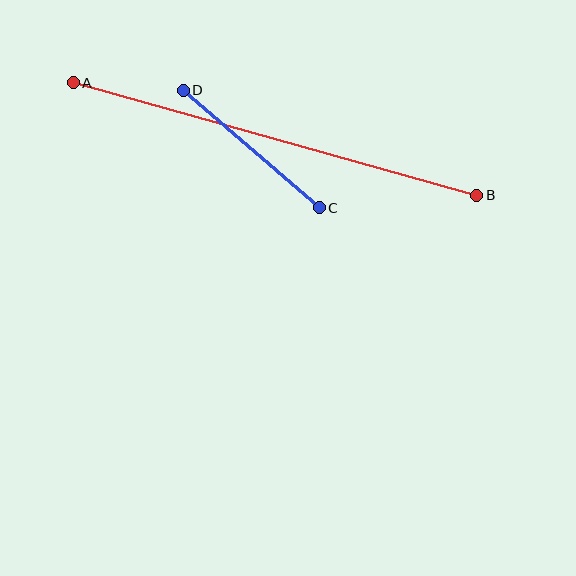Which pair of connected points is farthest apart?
Points A and B are farthest apart.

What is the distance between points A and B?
The distance is approximately 419 pixels.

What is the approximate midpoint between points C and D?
The midpoint is at approximately (251, 149) pixels.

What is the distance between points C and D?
The distance is approximately 179 pixels.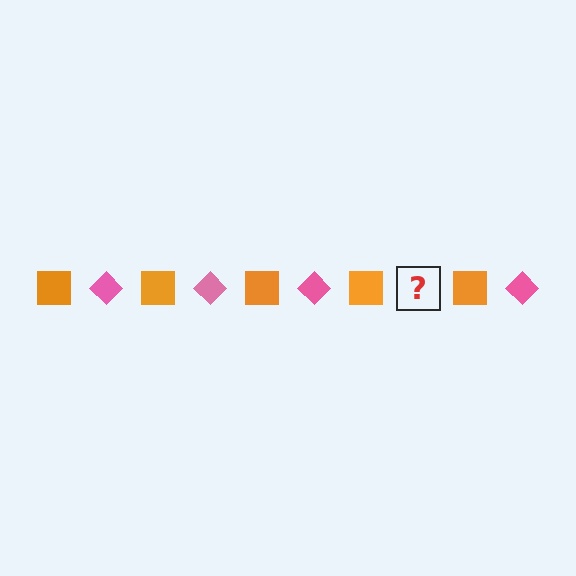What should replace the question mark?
The question mark should be replaced with a pink diamond.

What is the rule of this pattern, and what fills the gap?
The rule is that the pattern alternates between orange square and pink diamond. The gap should be filled with a pink diamond.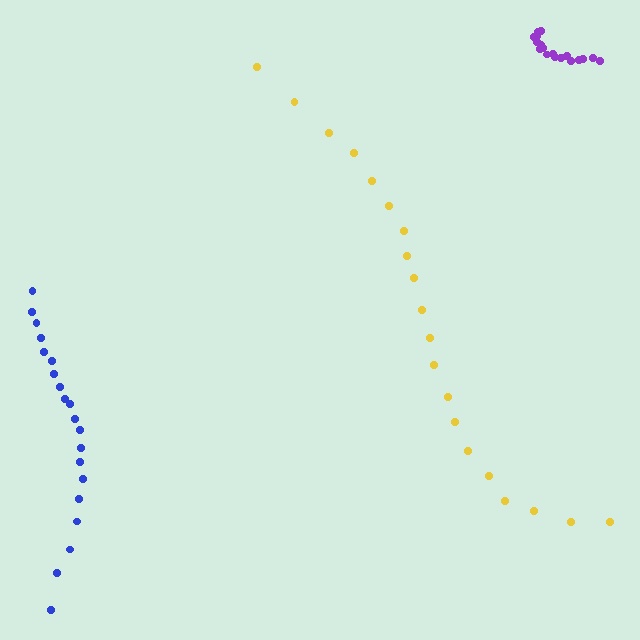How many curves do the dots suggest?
There are 3 distinct paths.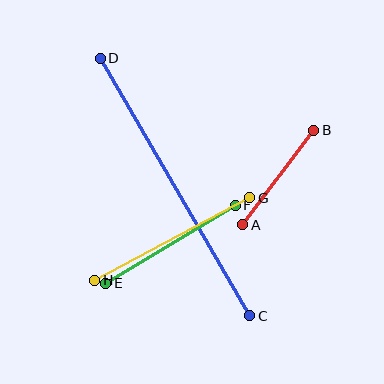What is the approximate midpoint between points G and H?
The midpoint is at approximately (172, 239) pixels.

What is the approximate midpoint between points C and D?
The midpoint is at approximately (175, 187) pixels.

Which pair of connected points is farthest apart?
Points C and D are farthest apart.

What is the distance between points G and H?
The distance is approximately 176 pixels.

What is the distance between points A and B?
The distance is approximately 118 pixels.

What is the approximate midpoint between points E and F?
The midpoint is at approximately (171, 244) pixels.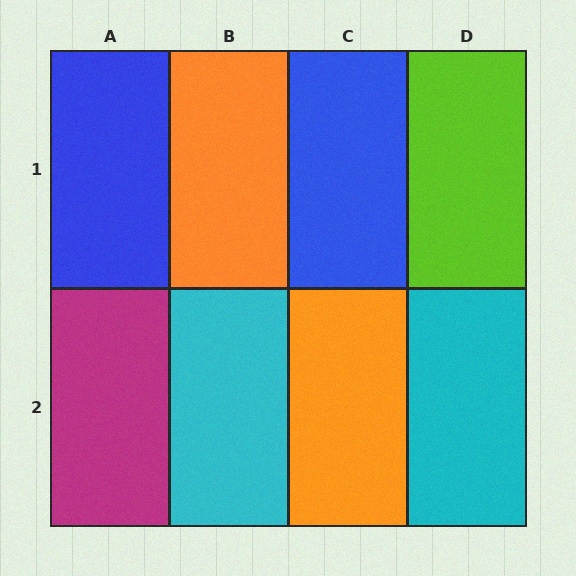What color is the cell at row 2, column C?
Orange.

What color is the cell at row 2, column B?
Cyan.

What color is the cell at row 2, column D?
Cyan.